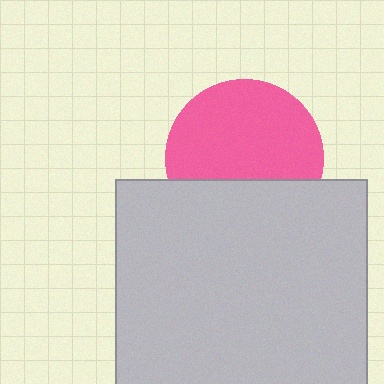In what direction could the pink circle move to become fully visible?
The pink circle could move up. That would shift it out from behind the light gray rectangle entirely.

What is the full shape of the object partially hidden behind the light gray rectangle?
The partially hidden object is a pink circle.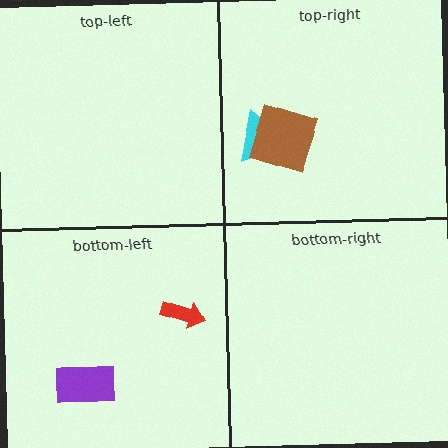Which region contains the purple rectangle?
The bottom-left region.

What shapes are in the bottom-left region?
The red arrow, the purple rectangle.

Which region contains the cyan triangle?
The top-right region.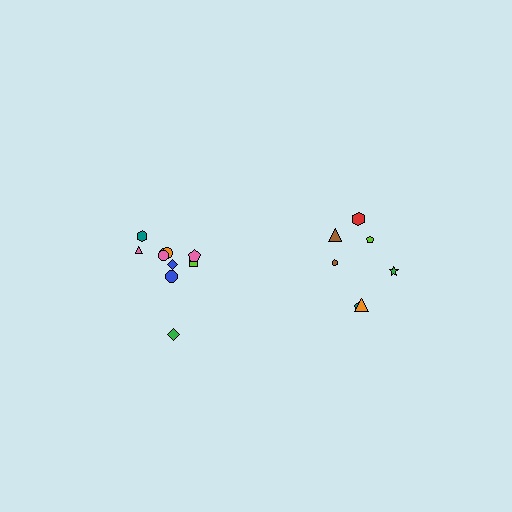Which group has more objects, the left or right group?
The left group.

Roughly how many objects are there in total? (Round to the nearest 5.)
Roughly 15 objects in total.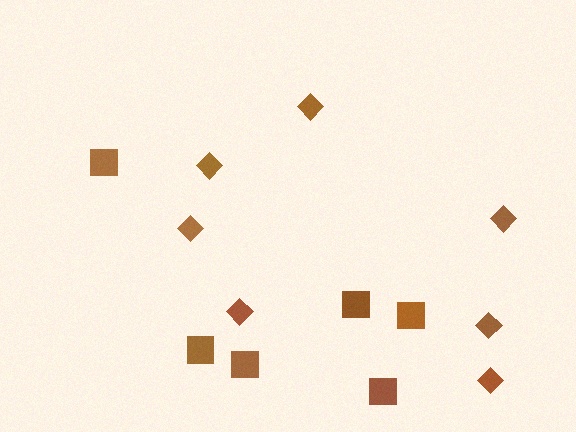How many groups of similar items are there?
There are 2 groups: one group of squares (6) and one group of diamonds (7).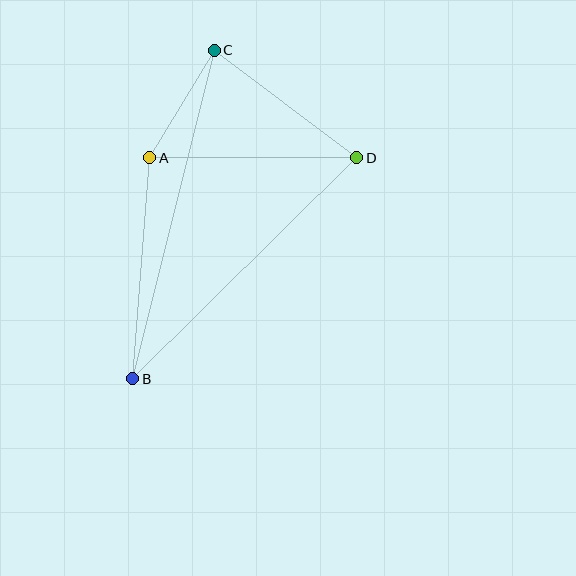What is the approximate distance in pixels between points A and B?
The distance between A and B is approximately 221 pixels.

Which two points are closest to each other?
Points A and C are closest to each other.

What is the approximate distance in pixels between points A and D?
The distance between A and D is approximately 207 pixels.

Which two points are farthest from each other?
Points B and C are farthest from each other.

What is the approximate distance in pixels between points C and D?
The distance between C and D is approximately 179 pixels.